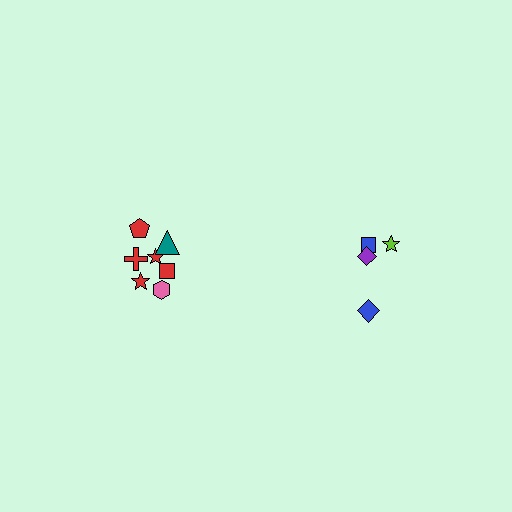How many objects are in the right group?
There are 4 objects.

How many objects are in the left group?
There are 7 objects.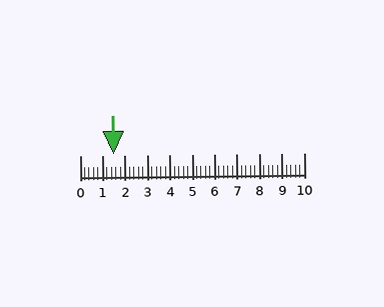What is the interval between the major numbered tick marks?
The major tick marks are spaced 1 units apart.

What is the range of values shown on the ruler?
The ruler shows values from 0 to 10.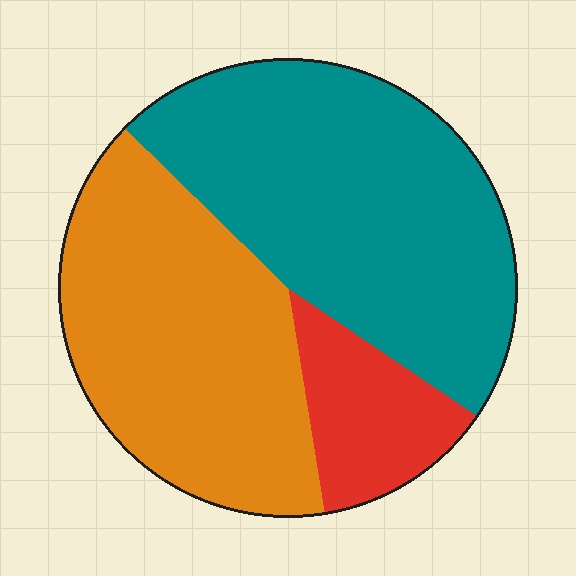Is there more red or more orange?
Orange.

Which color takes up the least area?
Red, at roughly 15%.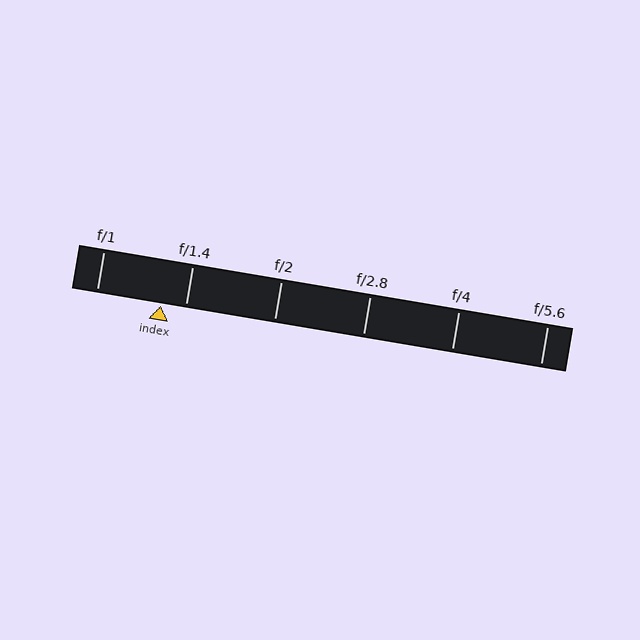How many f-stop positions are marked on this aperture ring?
There are 6 f-stop positions marked.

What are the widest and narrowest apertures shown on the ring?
The widest aperture shown is f/1 and the narrowest is f/5.6.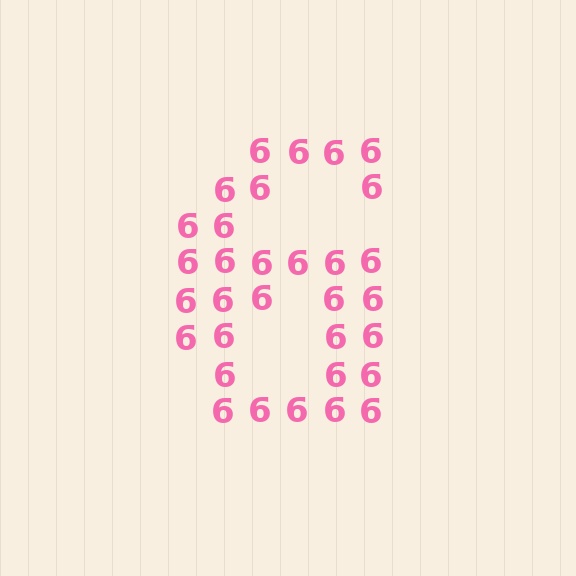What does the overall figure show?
The overall figure shows the digit 6.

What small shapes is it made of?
It is made of small digit 6's.